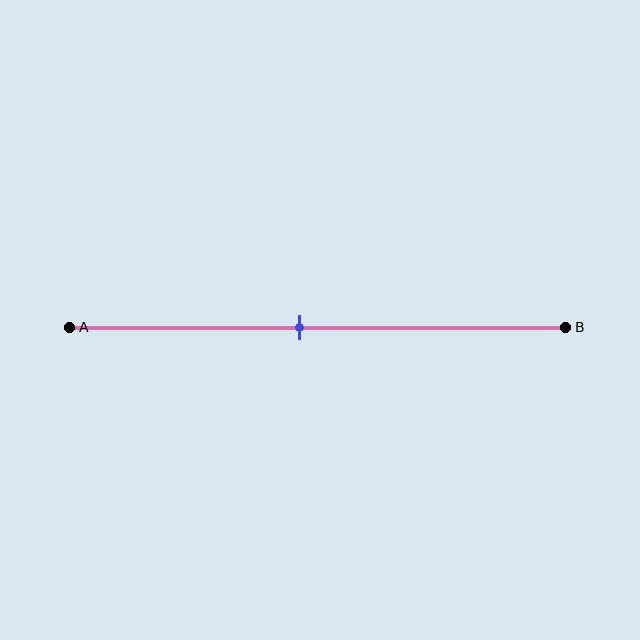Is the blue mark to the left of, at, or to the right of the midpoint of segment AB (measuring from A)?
The blue mark is to the left of the midpoint of segment AB.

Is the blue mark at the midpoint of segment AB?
No, the mark is at about 45% from A, not at the 50% midpoint.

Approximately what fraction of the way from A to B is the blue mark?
The blue mark is approximately 45% of the way from A to B.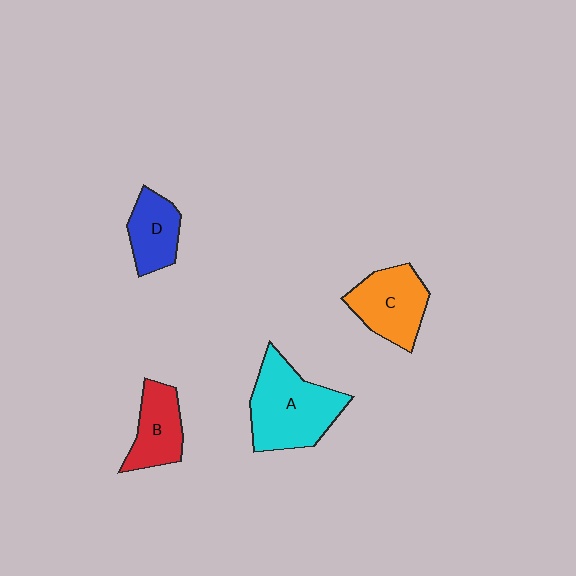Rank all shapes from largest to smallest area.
From largest to smallest: A (cyan), C (orange), B (red), D (blue).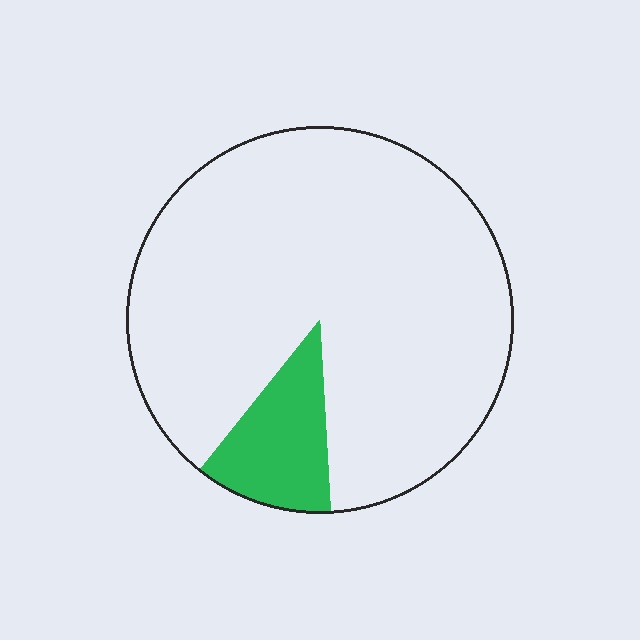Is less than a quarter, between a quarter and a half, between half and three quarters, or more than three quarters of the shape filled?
Less than a quarter.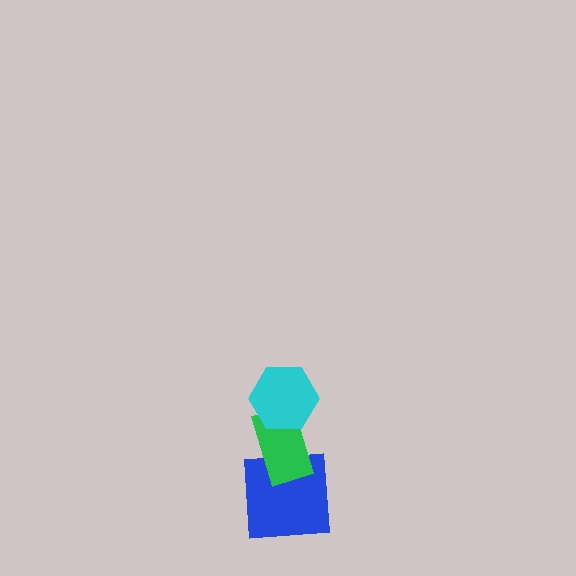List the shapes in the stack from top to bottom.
From top to bottom: the cyan hexagon, the green rectangle, the blue square.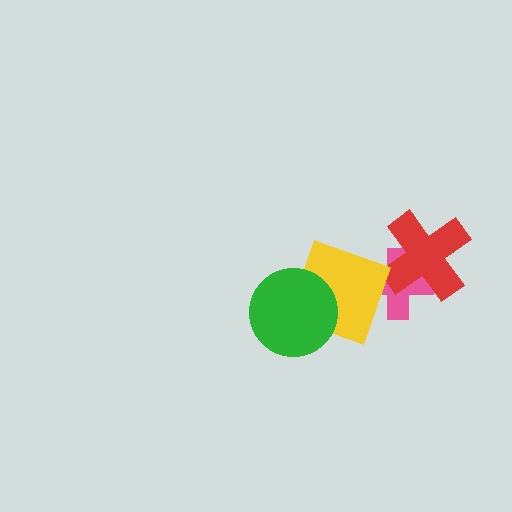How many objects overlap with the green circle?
1 object overlaps with the green circle.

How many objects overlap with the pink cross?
2 objects overlap with the pink cross.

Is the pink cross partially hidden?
Yes, it is partially covered by another shape.